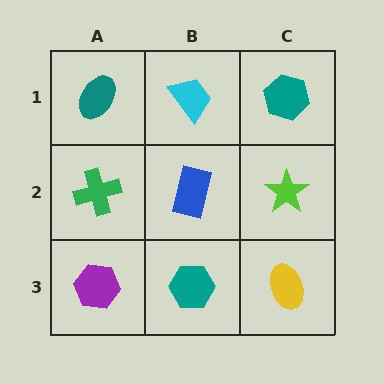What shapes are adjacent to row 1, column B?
A blue rectangle (row 2, column B), a teal ellipse (row 1, column A), a teal hexagon (row 1, column C).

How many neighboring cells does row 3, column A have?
2.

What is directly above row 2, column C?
A teal hexagon.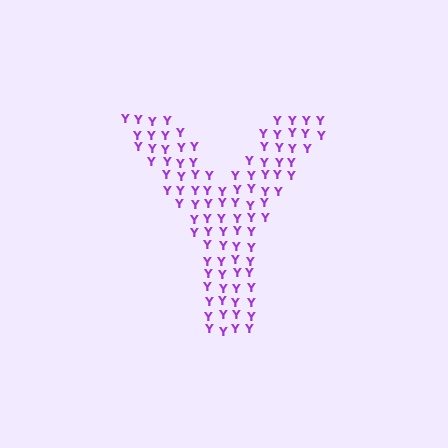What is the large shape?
The large shape is the letter Y.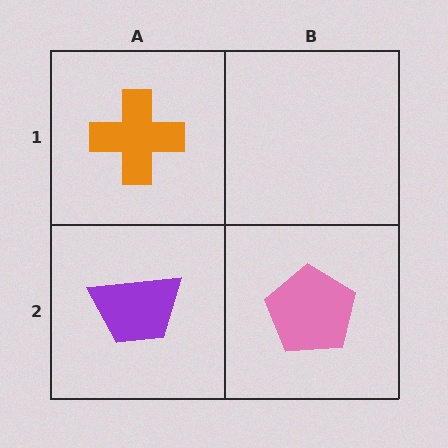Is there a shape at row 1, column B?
No, that cell is empty.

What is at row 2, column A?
A purple trapezoid.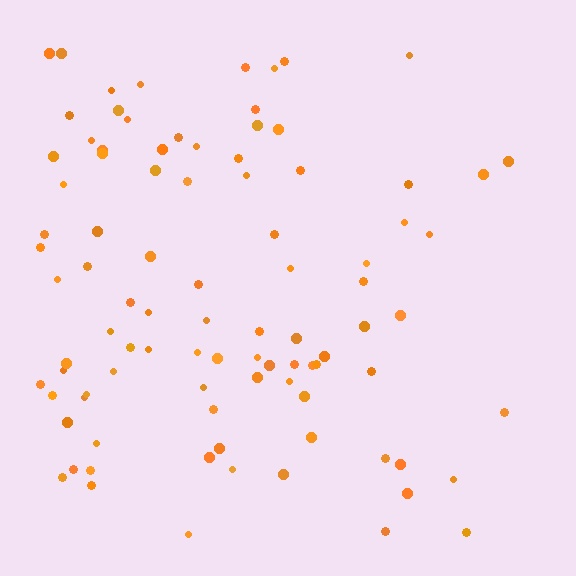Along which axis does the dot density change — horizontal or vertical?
Horizontal.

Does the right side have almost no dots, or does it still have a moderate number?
Still a moderate number, just noticeably fewer than the left.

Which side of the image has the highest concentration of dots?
The left.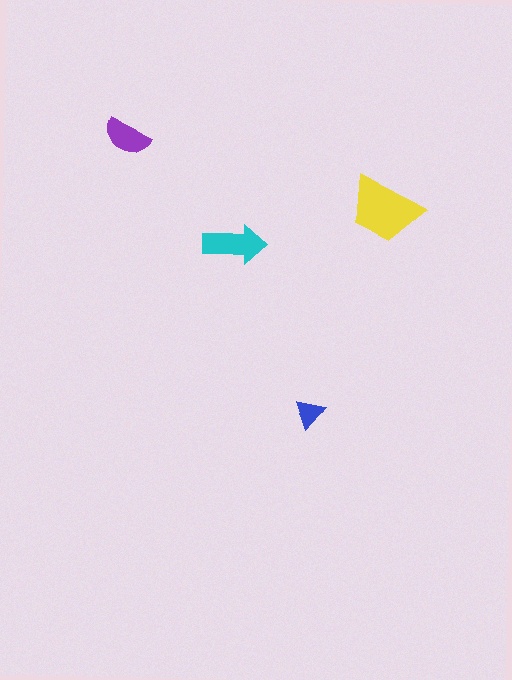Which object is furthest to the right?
The yellow trapezoid is rightmost.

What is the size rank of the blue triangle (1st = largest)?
4th.